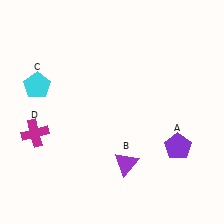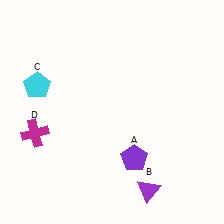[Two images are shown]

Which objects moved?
The objects that moved are: the purple pentagon (A), the purple triangle (B).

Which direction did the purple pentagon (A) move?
The purple pentagon (A) moved left.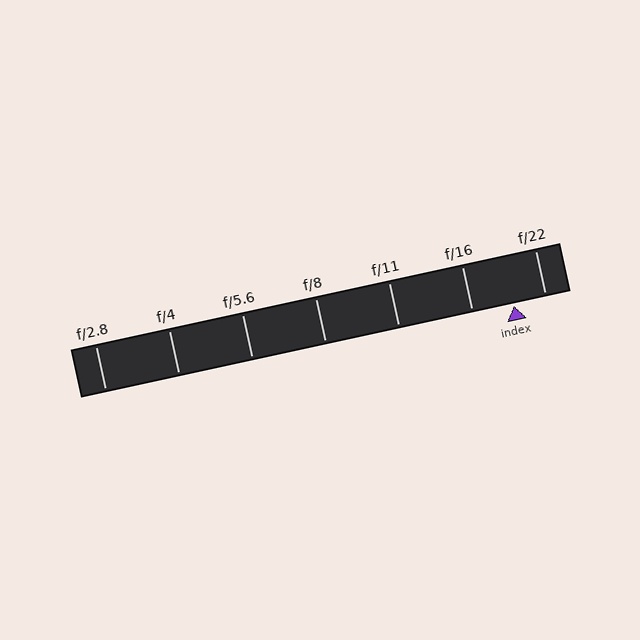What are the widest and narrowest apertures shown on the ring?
The widest aperture shown is f/2.8 and the narrowest is f/22.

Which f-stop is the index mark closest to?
The index mark is closest to f/22.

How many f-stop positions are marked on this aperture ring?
There are 7 f-stop positions marked.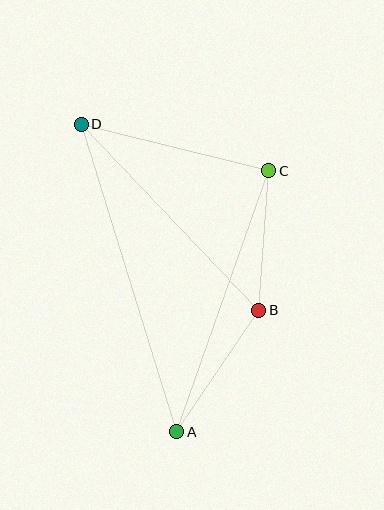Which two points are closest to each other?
Points B and C are closest to each other.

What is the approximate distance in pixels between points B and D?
The distance between B and D is approximately 257 pixels.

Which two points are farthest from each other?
Points A and D are farthest from each other.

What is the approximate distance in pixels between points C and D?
The distance between C and D is approximately 193 pixels.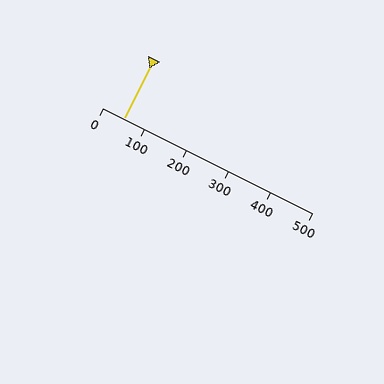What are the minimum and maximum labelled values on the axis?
The axis runs from 0 to 500.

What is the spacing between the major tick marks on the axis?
The major ticks are spaced 100 apart.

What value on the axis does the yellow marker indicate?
The marker indicates approximately 50.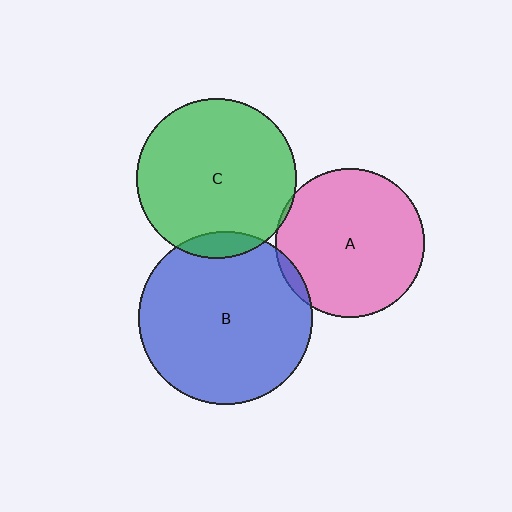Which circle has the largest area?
Circle B (blue).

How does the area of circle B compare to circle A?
Approximately 1.4 times.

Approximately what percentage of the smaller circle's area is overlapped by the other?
Approximately 5%.